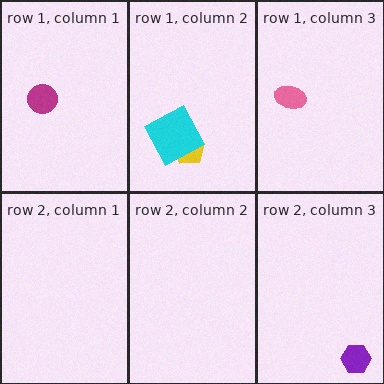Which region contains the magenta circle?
The row 1, column 1 region.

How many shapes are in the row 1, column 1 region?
1.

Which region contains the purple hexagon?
The row 2, column 3 region.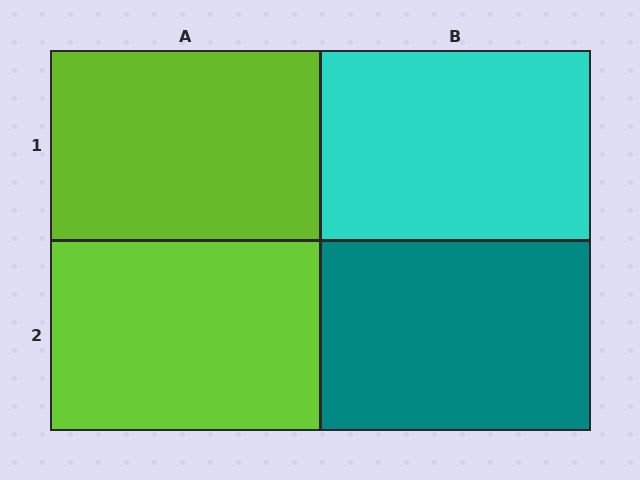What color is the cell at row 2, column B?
Teal.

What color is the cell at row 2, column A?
Lime.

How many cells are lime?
2 cells are lime.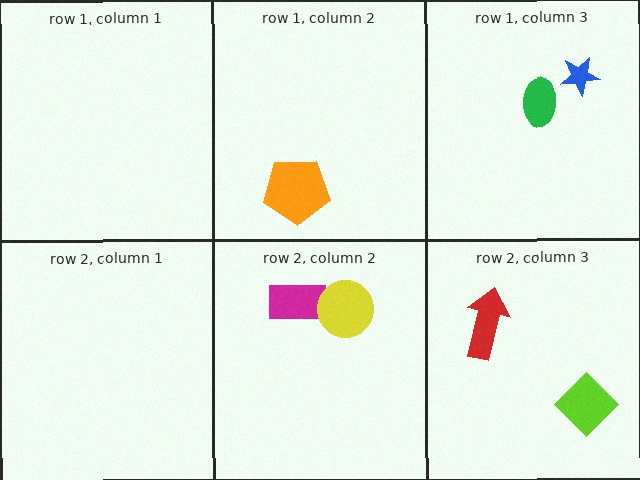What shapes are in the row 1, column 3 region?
The green ellipse, the blue star.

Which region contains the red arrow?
The row 2, column 3 region.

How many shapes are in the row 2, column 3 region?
2.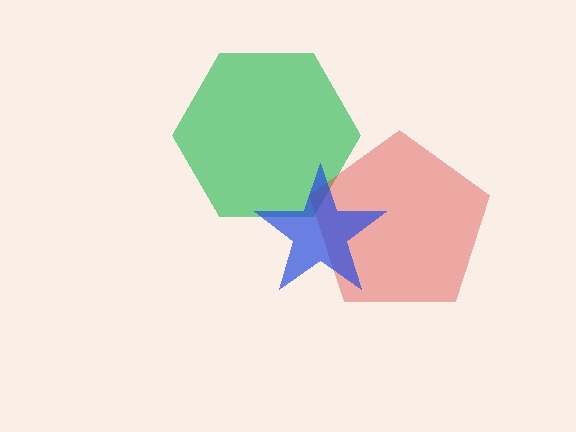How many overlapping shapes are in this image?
There are 3 overlapping shapes in the image.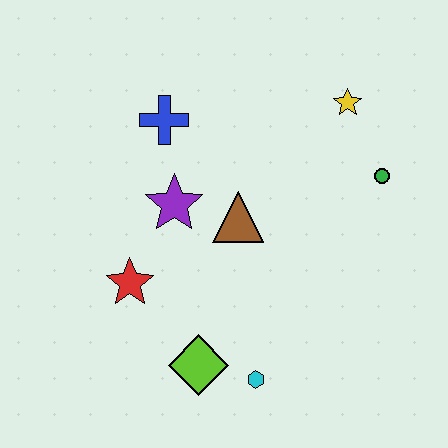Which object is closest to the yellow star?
The green circle is closest to the yellow star.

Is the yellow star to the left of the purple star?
No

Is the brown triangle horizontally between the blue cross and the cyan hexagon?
Yes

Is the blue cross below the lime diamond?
No